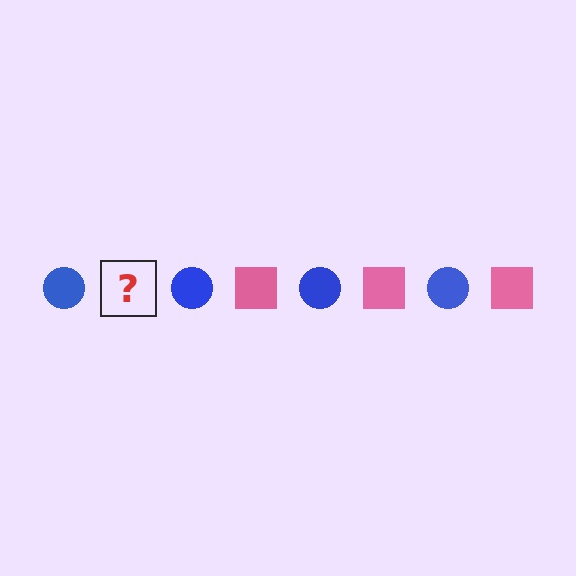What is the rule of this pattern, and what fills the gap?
The rule is that the pattern alternates between blue circle and pink square. The gap should be filled with a pink square.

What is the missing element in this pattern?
The missing element is a pink square.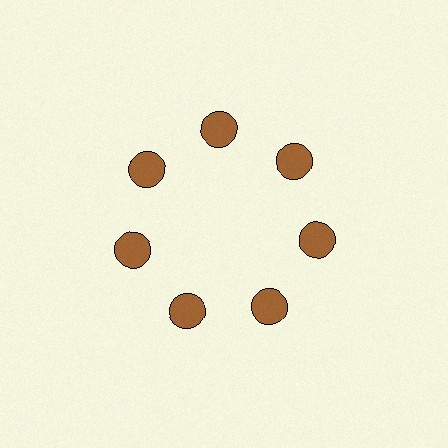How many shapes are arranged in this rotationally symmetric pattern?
There are 7 shapes, arranged in 7 groups of 1.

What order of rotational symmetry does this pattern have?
This pattern has 7-fold rotational symmetry.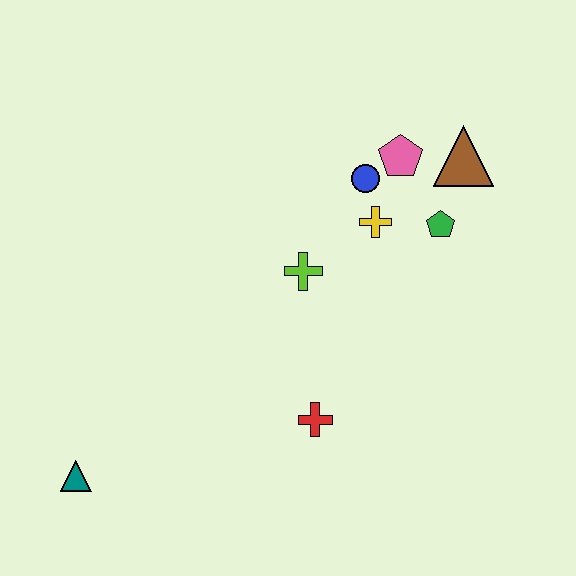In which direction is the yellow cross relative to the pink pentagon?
The yellow cross is below the pink pentagon.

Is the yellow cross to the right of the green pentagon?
No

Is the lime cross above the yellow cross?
No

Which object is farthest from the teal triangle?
The brown triangle is farthest from the teal triangle.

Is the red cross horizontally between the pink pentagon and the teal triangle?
Yes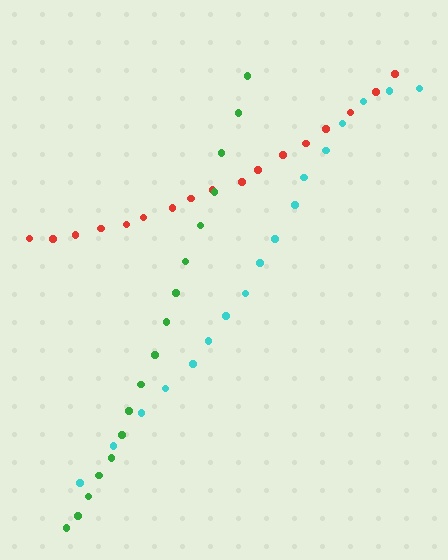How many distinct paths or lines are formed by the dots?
There are 3 distinct paths.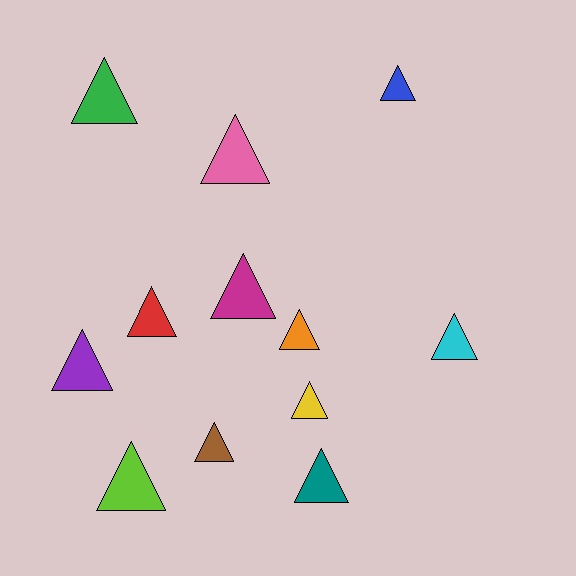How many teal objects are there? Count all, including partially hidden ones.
There is 1 teal object.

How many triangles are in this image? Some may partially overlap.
There are 12 triangles.